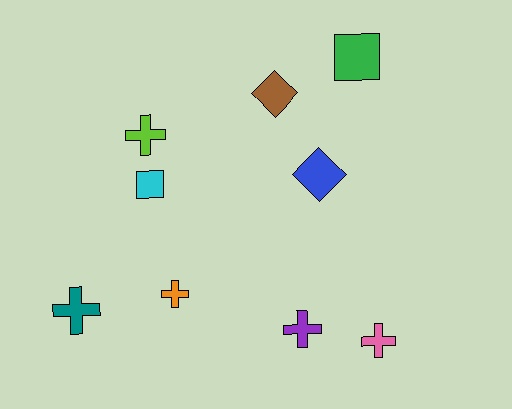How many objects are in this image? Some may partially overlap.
There are 9 objects.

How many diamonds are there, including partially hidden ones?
There are 2 diamonds.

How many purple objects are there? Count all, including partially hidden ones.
There is 1 purple object.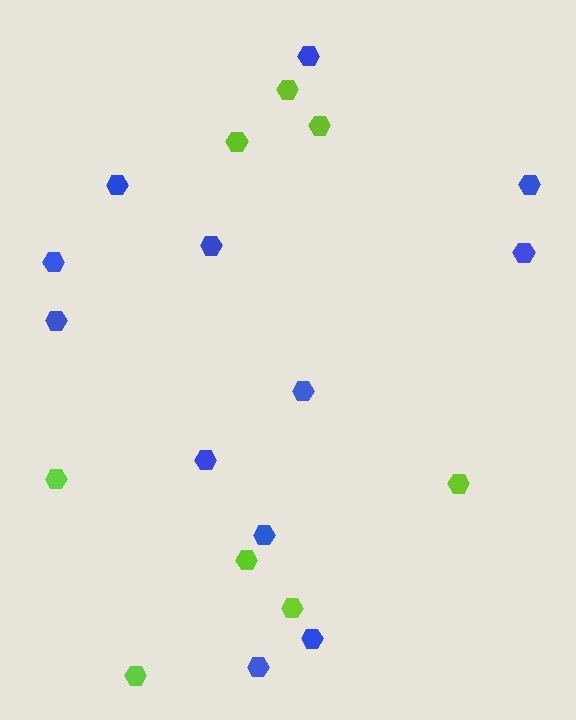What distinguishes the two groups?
There are 2 groups: one group of blue hexagons (12) and one group of lime hexagons (8).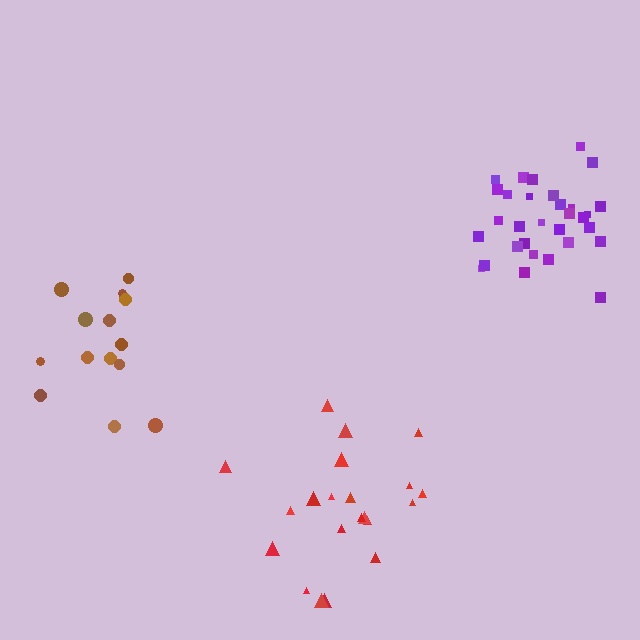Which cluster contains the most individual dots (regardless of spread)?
Purple (31).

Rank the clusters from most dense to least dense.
purple, brown, red.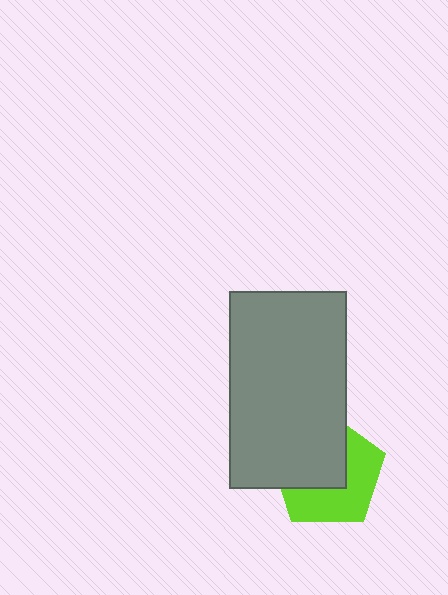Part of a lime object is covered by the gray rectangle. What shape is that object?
It is a pentagon.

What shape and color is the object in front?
The object in front is a gray rectangle.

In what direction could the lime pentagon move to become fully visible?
The lime pentagon could move toward the lower-right. That would shift it out from behind the gray rectangle entirely.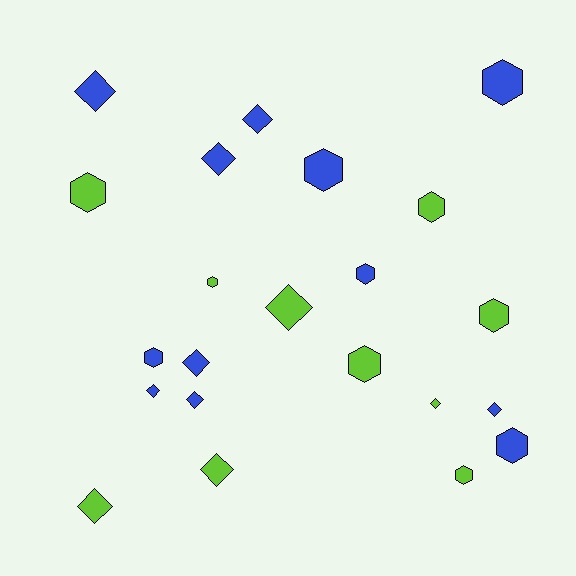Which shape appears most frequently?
Diamond, with 11 objects.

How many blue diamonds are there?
There are 7 blue diamonds.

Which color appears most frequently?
Blue, with 12 objects.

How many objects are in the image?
There are 22 objects.